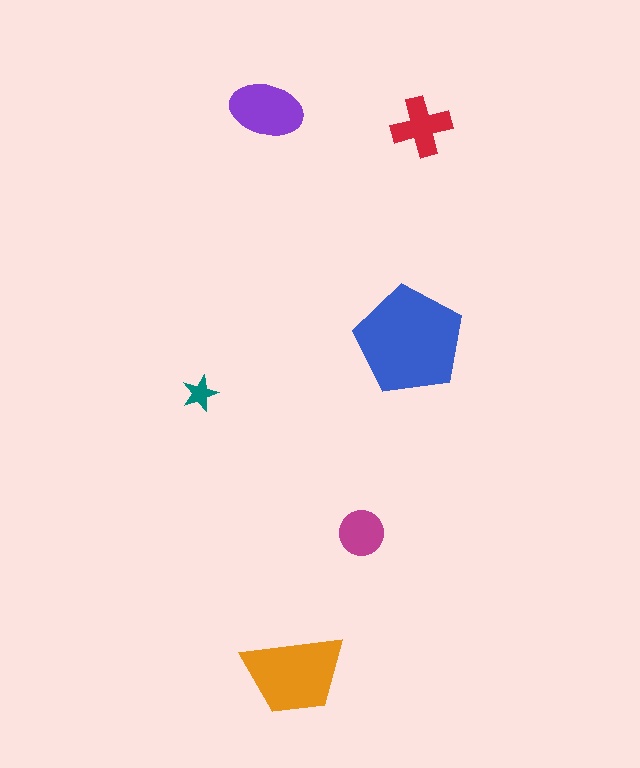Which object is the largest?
The blue pentagon.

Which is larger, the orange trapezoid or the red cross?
The orange trapezoid.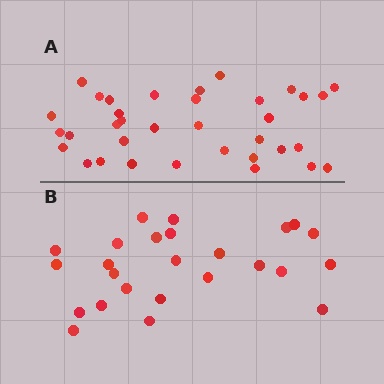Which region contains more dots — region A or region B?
Region A (the top region) has more dots.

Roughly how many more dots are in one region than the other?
Region A has roughly 10 or so more dots than region B.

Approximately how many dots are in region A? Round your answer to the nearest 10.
About 40 dots. (The exact count is 35, which rounds to 40.)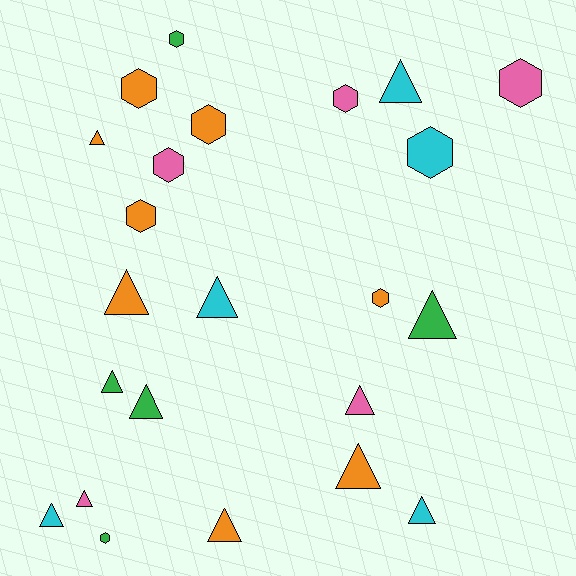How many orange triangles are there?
There are 4 orange triangles.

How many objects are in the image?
There are 23 objects.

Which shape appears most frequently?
Triangle, with 13 objects.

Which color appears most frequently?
Orange, with 8 objects.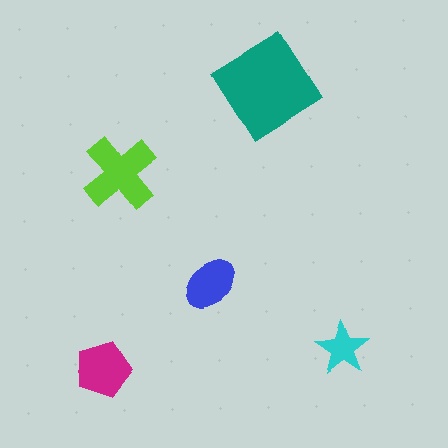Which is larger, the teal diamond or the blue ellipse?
The teal diamond.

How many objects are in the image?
There are 5 objects in the image.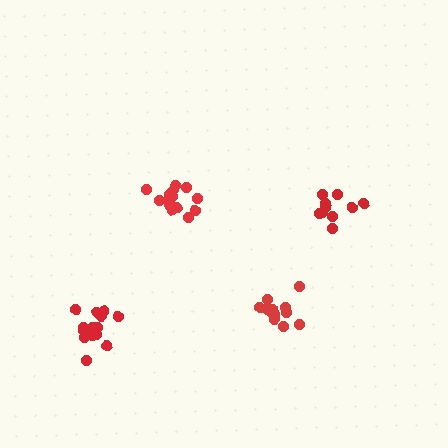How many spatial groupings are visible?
There are 4 spatial groupings.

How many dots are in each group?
Group 1: 10 dots, Group 2: 14 dots, Group 3: 12 dots, Group 4: 16 dots (52 total).